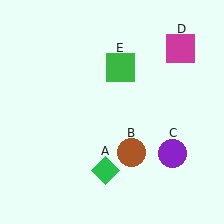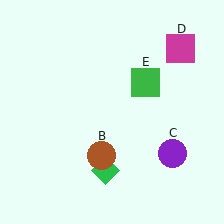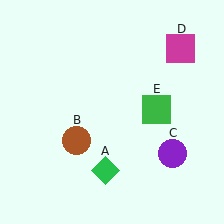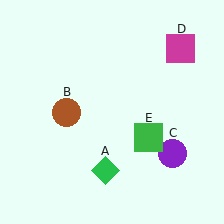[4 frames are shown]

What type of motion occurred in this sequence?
The brown circle (object B), green square (object E) rotated clockwise around the center of the scene.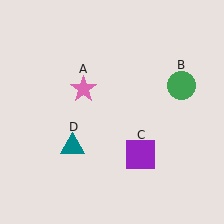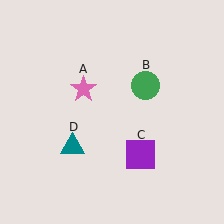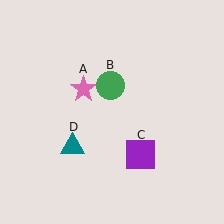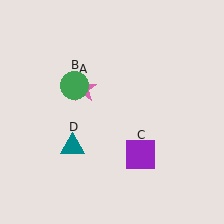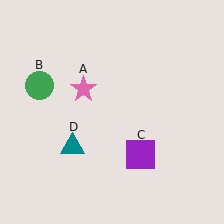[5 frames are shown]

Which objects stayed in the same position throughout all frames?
Pink star (object A) and purple square (object C) and teal triangle (object D) remained stationary.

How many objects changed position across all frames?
1 object changed position: green circle (object B).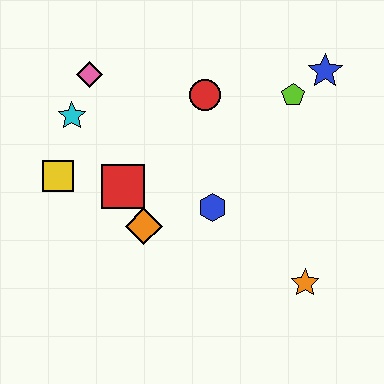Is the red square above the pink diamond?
No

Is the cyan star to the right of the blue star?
No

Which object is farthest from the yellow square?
The blue star is farthest from the yellow square.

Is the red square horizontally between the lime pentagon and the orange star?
No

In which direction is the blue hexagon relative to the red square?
The blue hexagon is to the right of the red square.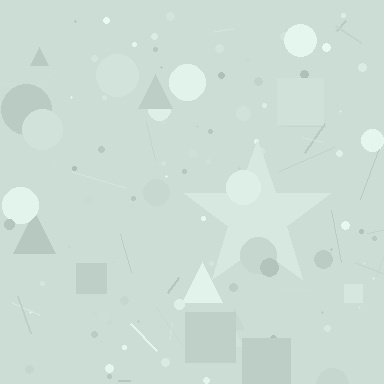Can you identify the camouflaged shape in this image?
The camouflaged shape is a star.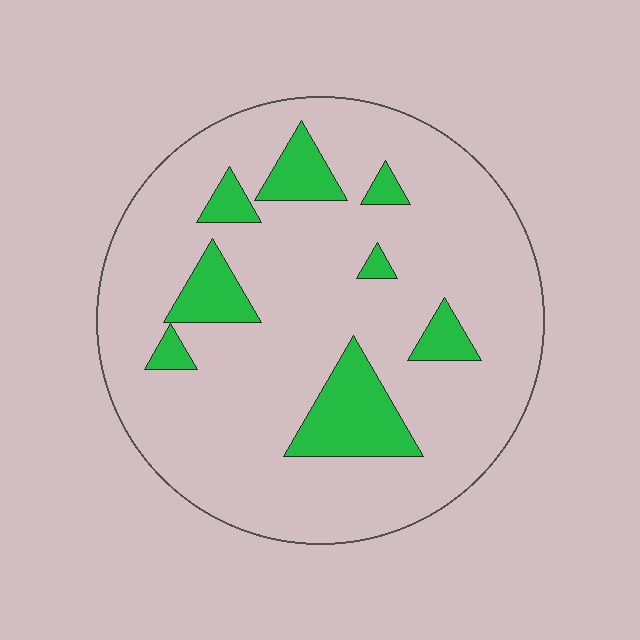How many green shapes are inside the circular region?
8.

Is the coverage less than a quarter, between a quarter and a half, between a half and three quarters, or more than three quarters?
Less than a quarter.